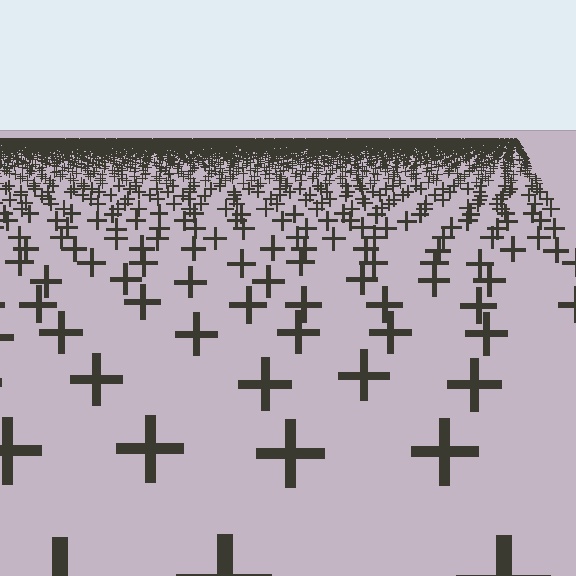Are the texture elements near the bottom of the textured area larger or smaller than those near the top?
Larger. Near the bottom, elements are closer to the viewer and appear at a bigger on-screen size.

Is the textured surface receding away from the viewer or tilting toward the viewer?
The surface is receding away from the viewer. Texture elements get smaller and denser toward the top.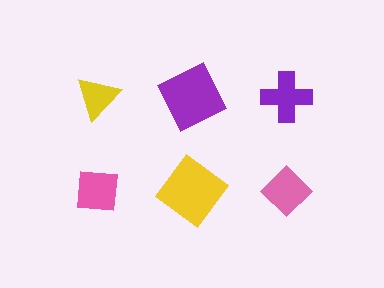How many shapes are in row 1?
3 shapes.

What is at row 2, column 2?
A yellow diamond.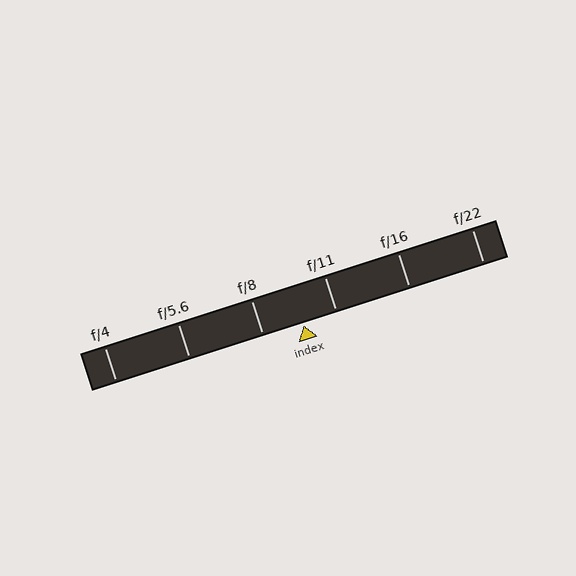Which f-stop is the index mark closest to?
The index mark is closest to f/11.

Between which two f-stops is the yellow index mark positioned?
The index mark is between f/8 and f/11.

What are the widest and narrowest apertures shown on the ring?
The widest aperture shown is f/4 and the narrowest is f/22.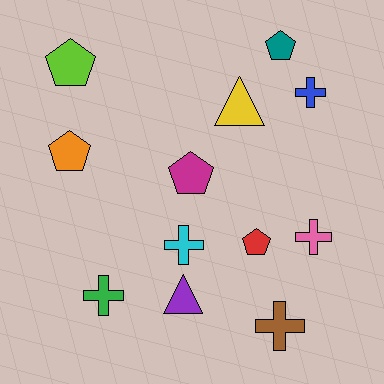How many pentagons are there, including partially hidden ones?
There are 5 pentagons.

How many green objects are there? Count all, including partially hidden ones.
There is 1 green object.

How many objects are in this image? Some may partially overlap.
There are 12 objects.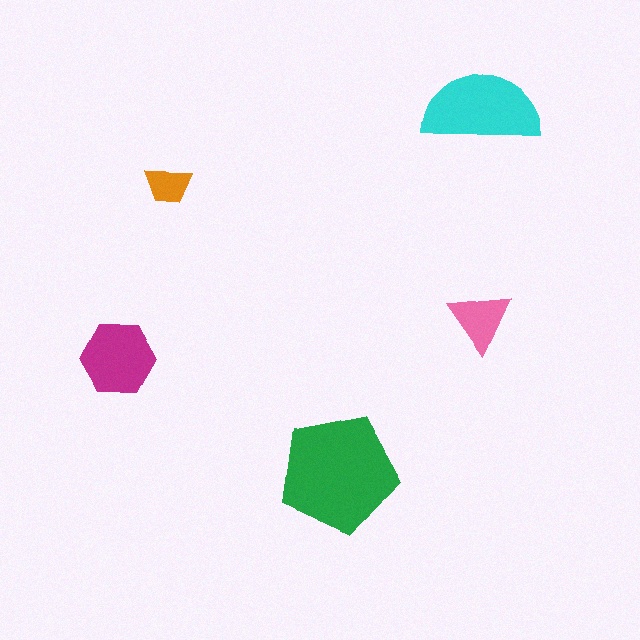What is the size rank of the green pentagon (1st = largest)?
1st.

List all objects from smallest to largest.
The orange trapezoid, the pink triangle, the magenta hexagon, the cyan semicircle, the green pentagon.